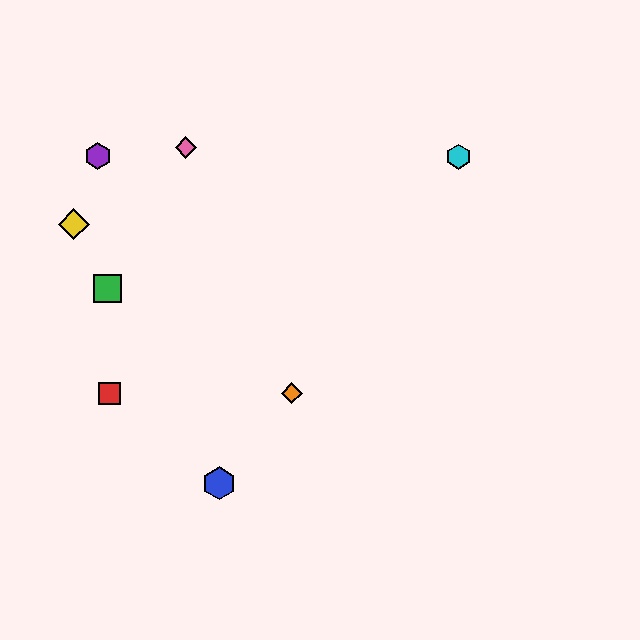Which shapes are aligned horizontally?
The red square, the orange diamond are aligned horizontally.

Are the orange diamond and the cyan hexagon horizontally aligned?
No, the orange diamond is at y≈393 and the cyan hexagon is at y≈157.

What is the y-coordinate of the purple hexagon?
The purple hexagon is at y≈156.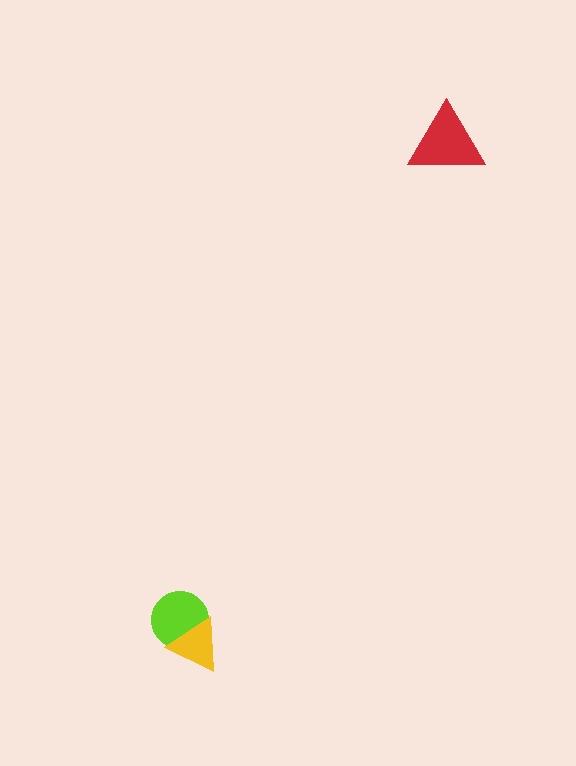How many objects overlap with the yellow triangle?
1 object overlaps with the yellow triangle.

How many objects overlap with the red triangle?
0 objects overlap with the red triangle.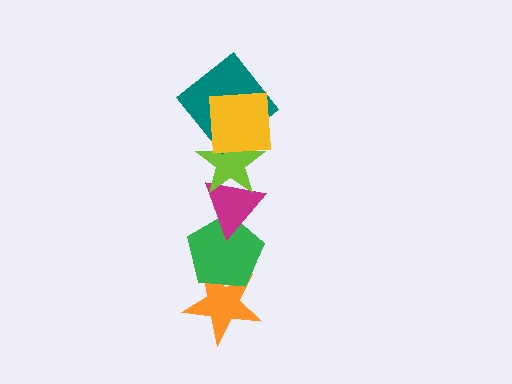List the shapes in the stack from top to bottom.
From top to bottom: the yellow square, the teal diamond, the lime star, the magenta triangle, the green pentagon, the orange star.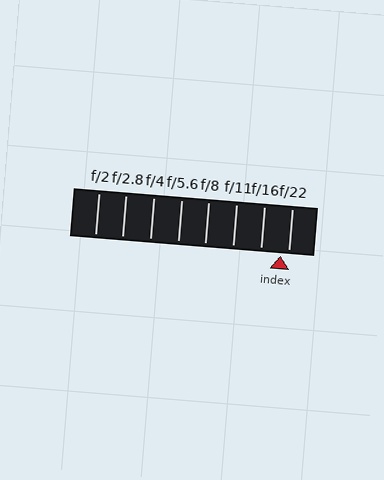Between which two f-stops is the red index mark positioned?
The index mark is between f/16 and f/22.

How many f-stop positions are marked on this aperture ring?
There are 8 f-stop positions marked.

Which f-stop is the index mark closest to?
The index mark is closest to f/22.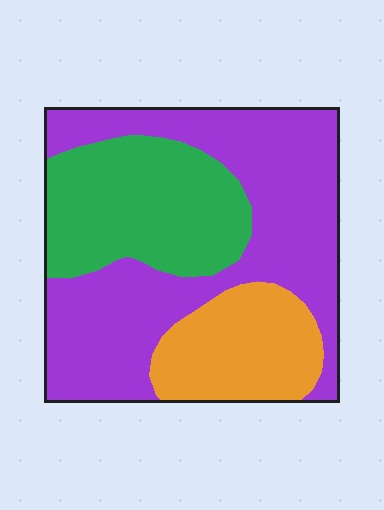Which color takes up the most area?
Purple, at roughly 55%.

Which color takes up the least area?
Orange, at roughly 20%.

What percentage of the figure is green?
Green covers around 30% of the figure.